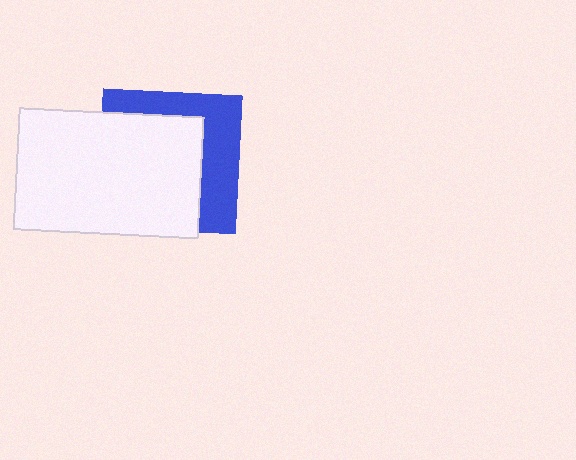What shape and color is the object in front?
The object in front is a white rectangle.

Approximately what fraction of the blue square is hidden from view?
Roughly 62% of the blue square is hidden behind the white rectangle.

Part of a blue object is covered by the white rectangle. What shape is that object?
It is a square.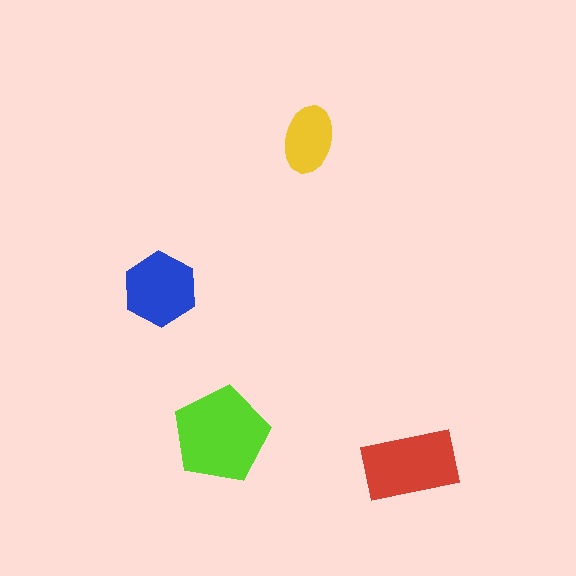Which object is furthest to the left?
The blue hexagon is leftmost.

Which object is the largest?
The lime pentagon.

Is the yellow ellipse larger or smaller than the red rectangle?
Smaller.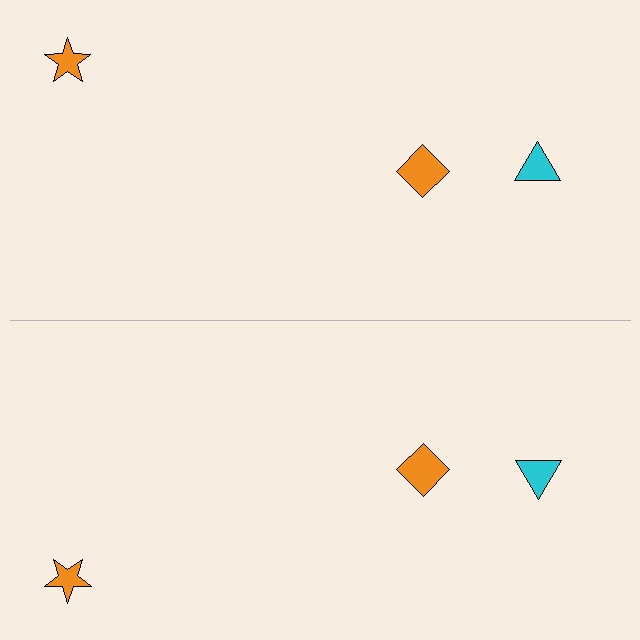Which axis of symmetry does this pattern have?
The pattern has a horizontal axis of symmetry running through the center of the image.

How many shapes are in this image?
There are 6 shapes in this image.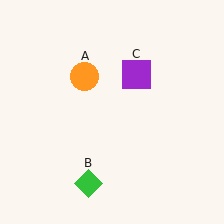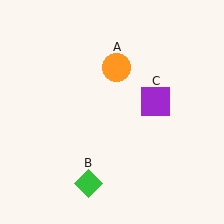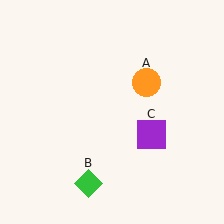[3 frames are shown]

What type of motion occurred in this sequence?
The orange circle (object A), purple square (object C) rotated clockwise around the center of the scene.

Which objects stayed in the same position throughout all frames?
Green diamond (object B) remained stationary.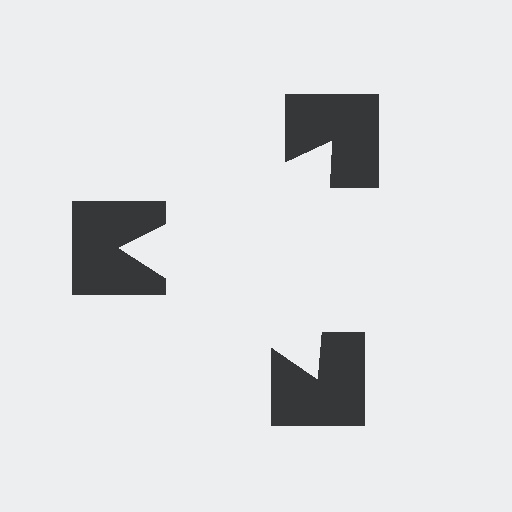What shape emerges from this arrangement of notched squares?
An illusory triangle — its edges are inferred from the aligned wedge cuts in the notched squares, not physically drawn.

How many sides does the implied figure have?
3 sides.